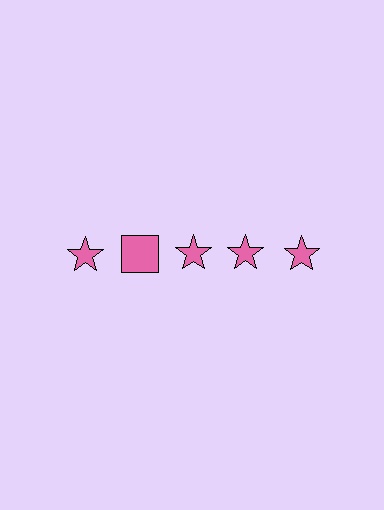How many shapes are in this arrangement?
There are 5 shapes arranged in a grid pattern.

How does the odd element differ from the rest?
It has a different shape: square instead of star.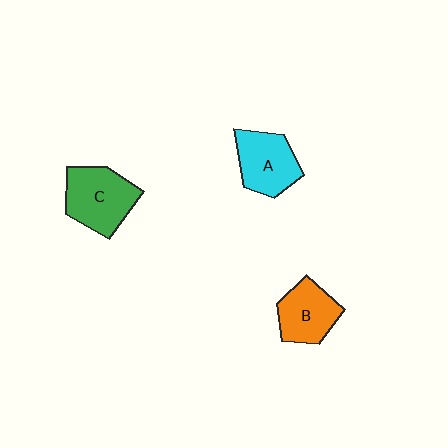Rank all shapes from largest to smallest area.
From largest to smallest: C (green), A (cyan), B (orange).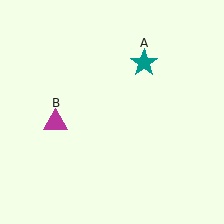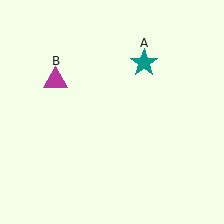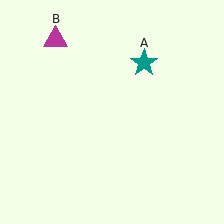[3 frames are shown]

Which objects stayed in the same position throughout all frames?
Teal star (object A) remained stationary.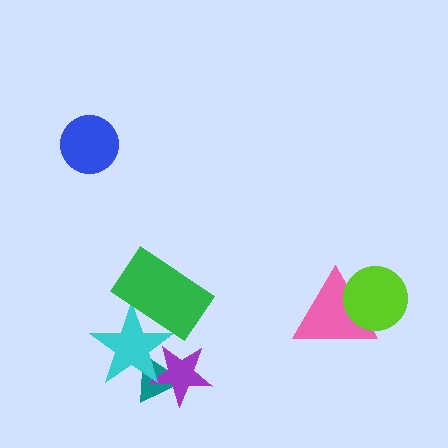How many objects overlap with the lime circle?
1 object overlaps with the lime circle.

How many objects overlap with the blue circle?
0 objects overlap with the blue circle.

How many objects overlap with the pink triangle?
1 object overlaps with the pink triangle.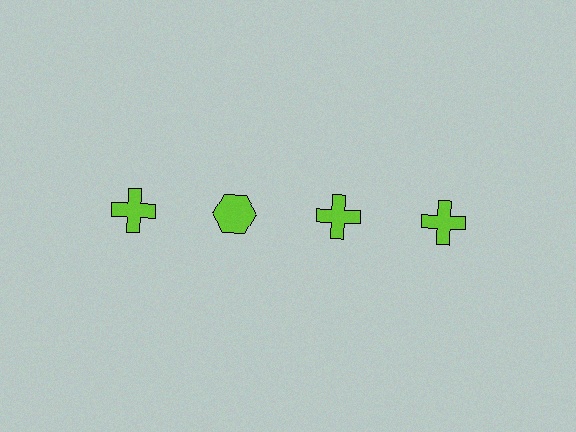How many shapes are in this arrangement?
There are 4 shapes arranged in a grid pattern.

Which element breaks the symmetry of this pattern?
The lime hexagon in the top row, second from left column breaks the symmetry. All other shapes are lime crosses.